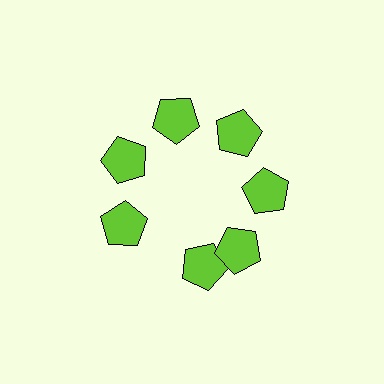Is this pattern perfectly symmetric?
No. The 7 lime pentagons are arranged in a ring, but one element near the 6 o'clock position is rotated out of alignment along the ring, breaking the 7-fold rotational symmetry.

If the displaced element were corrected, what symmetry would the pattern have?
It would have 7-fold rotational symmetry — the pattern would map onto itself every 51 degrees.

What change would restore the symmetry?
The symmetry would be restored by rotating it back into even spacing with its neighbors so that all 7 pentagons sit at equal angles and equal distance from the center.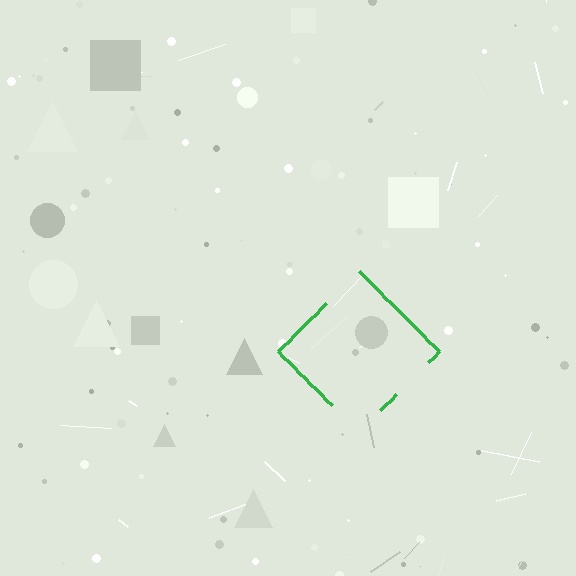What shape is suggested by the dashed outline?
The dashed outline suggests a diamond.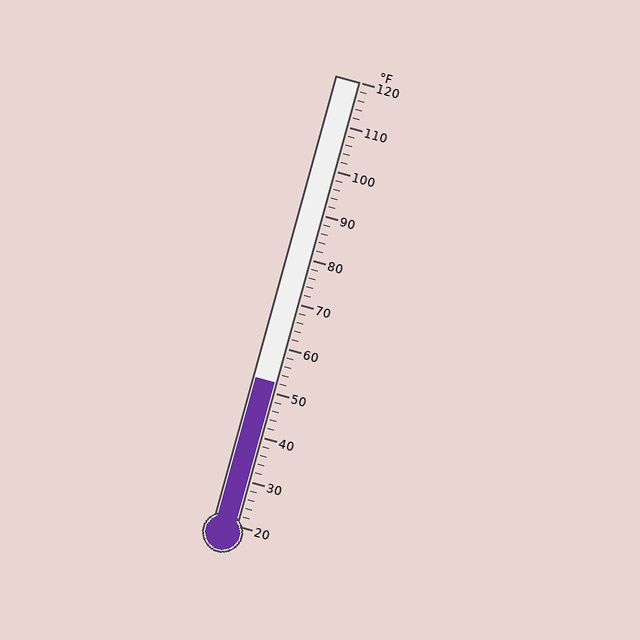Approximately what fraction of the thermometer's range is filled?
The thermometer is filled to approximately 30% of its range.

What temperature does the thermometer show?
The thermometer shows approximately 52°F.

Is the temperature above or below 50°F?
The temperature is above 50°F.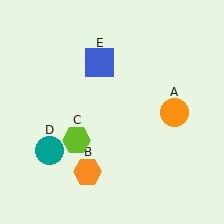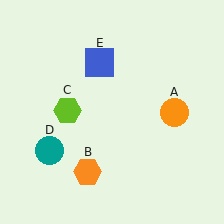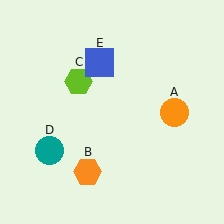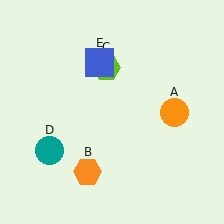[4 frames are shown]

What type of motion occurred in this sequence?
The lime hexagon (object C) rotated clockwise around the center of the scene.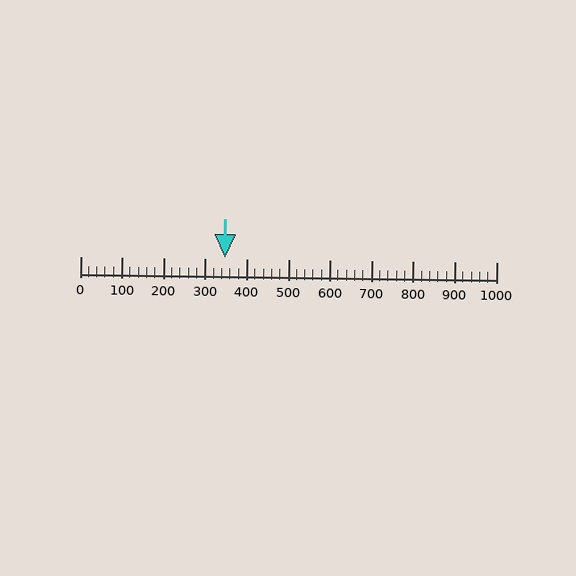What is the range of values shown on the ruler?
The ruler shows values from 0 to 1000.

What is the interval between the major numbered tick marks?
The major tick marks are spaced 100 units apart.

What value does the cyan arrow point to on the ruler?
The cyan arrow points to approximately 348.